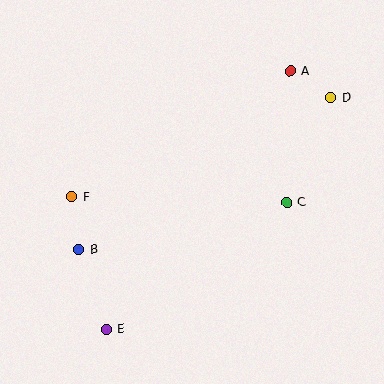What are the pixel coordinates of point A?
Point A is at (290, 71).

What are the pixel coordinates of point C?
Point C is at (287, 203).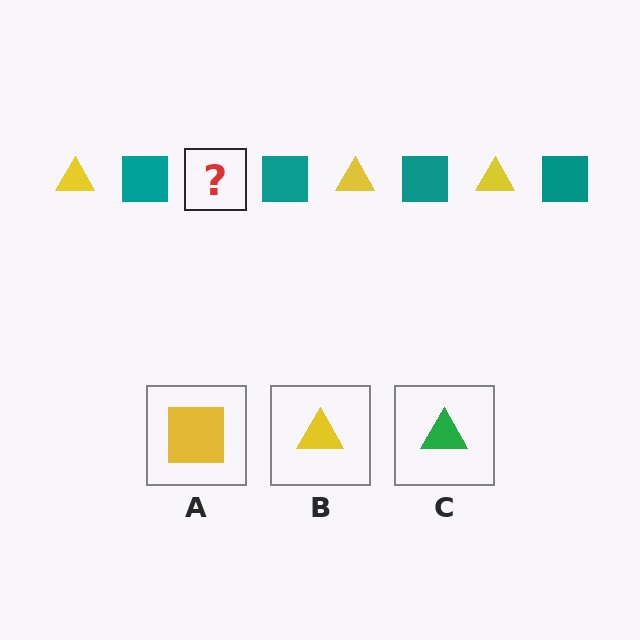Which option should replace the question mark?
Option B.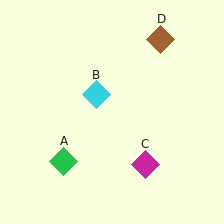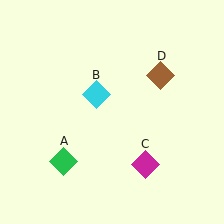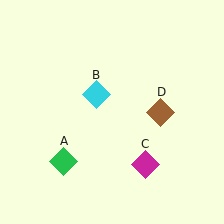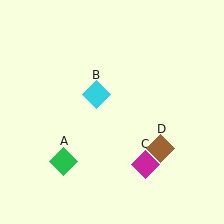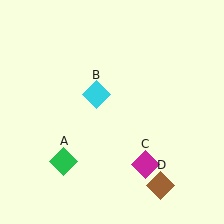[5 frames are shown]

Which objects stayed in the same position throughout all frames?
Green diamond (object A) and cyan diamond (object B) and magenta diamond (object C) remained stationary.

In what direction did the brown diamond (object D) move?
The brown diamond (object D) moved down.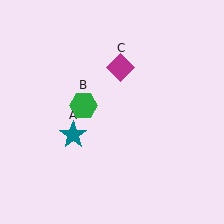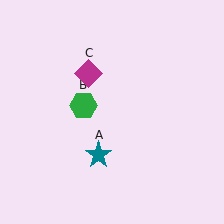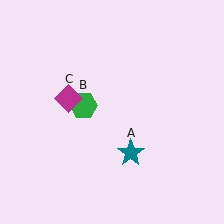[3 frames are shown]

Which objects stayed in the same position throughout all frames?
Green hexagon (object B) remained stationary.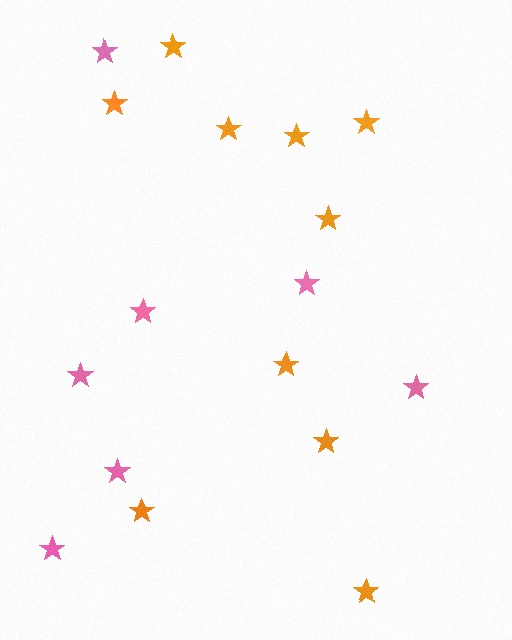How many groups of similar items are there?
There are 2 groups: one group of orange stars (10) and one group of pink stars (7).